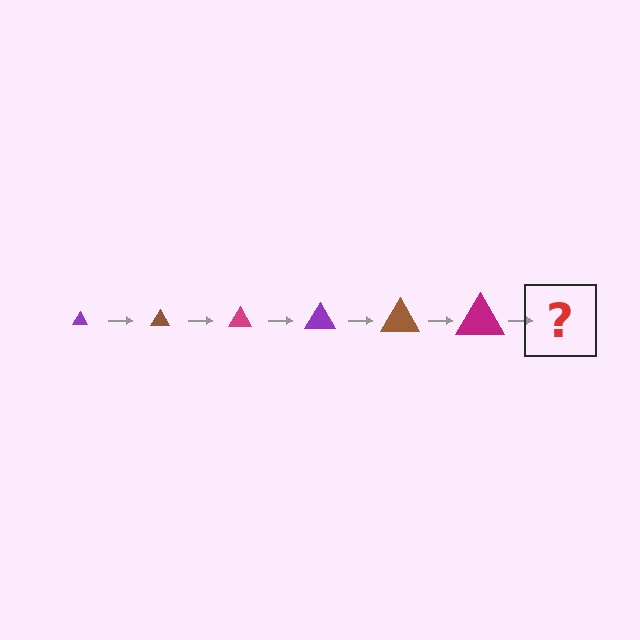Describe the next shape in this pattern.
It should be a purple triangle, larger than the previous one.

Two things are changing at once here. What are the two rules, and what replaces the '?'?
The two rules are that the triangle grows larger each step and the color cycles through purple, brown, and magenta. The '?' should be a purple triangle, larger than the previous one.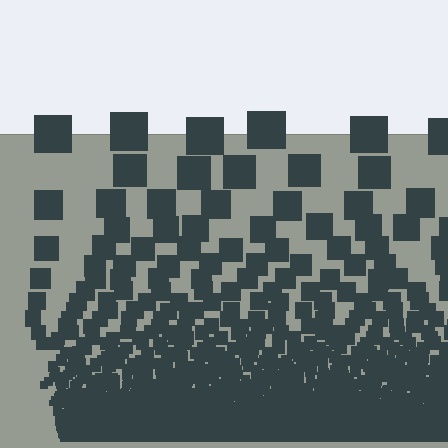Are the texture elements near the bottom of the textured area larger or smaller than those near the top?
Smaller. The gradient is inverted — elements near the bottom are smaller and denser.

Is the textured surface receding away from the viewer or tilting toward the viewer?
The surface appears to tilt toward the viewer. Texture elements get larger and sparser toward the top.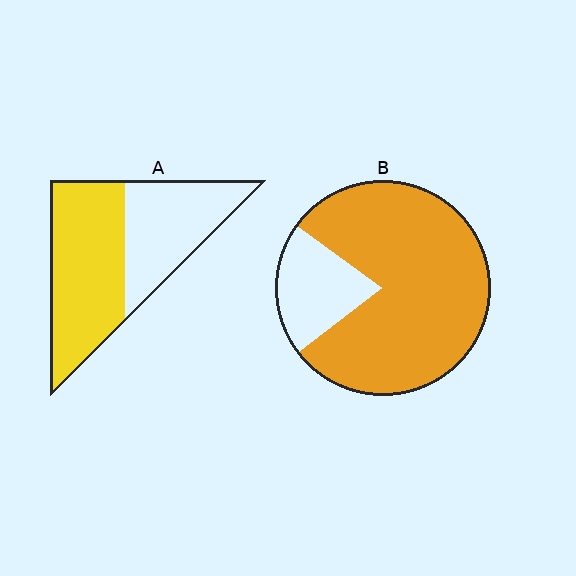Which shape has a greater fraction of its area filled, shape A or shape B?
Shape B.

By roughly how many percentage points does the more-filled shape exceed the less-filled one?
By roughly 25 percentage points (B over A).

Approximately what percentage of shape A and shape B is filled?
A is approximately 55% and B is approximately 80%.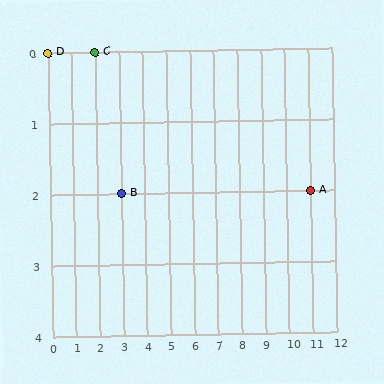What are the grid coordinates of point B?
Point B is at grid coordinates (3, 2).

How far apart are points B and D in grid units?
Points B and D are 3 columns and 2 rows apart (about 3.6 grid units diagonally).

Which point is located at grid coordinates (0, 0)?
Point D is at (0, 0).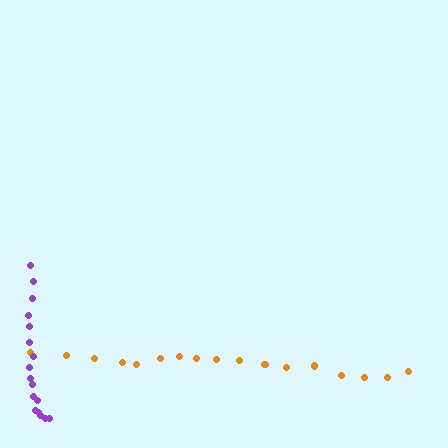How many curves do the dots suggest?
There are 2 distinct paths.